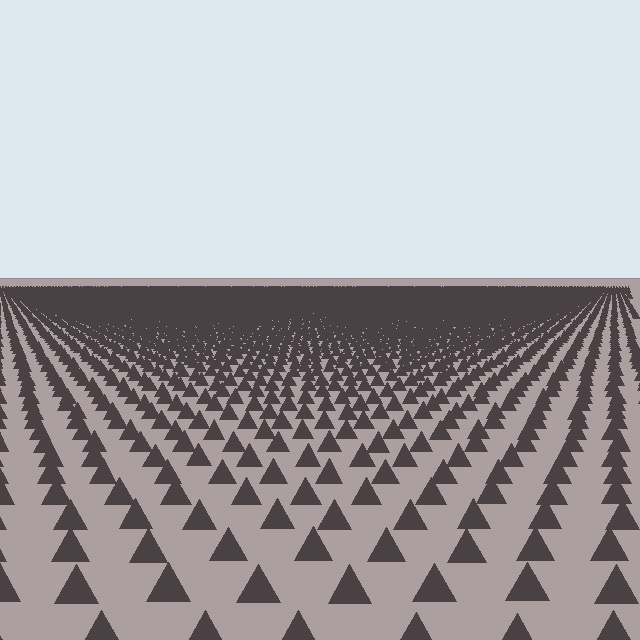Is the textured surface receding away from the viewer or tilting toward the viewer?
The surface is receding away from the viewer. Texture elements get smaller and denser toward the top.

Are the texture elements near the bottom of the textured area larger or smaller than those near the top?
Larger. Near the bottom, elements are closer to the viewer and appear at a bigger on-screen size.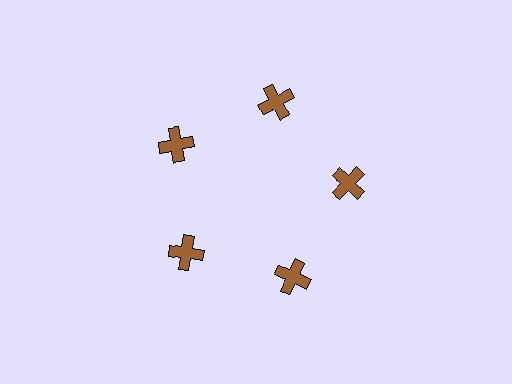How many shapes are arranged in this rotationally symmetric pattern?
There are 5 shapes, arranged in 5 groups of 1.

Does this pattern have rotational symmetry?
Yes, this pattern has 5-fold rotational symmetry. It looks the same after rotating 72 degrees around the center.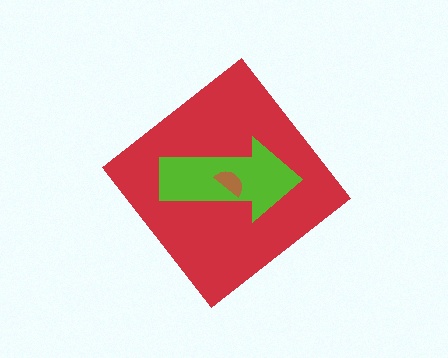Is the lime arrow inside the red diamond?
Yes.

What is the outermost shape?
The red diamond.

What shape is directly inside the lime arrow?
The brown semicircle.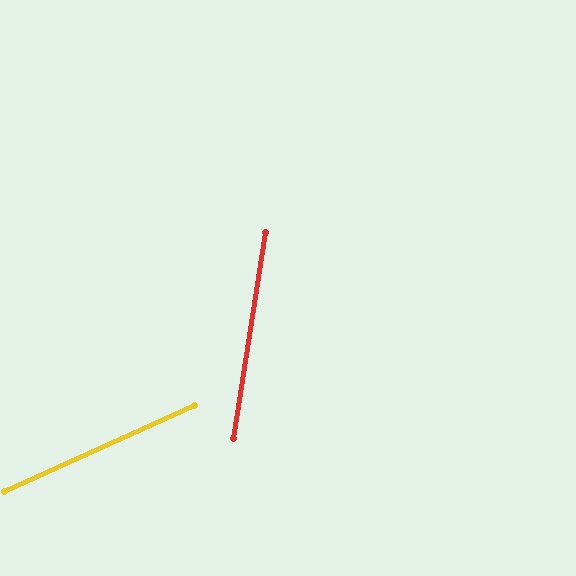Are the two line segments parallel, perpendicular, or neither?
Neither parallel nor perpendicular — they differ by about 57°.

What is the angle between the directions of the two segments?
Approximately 57 degrees.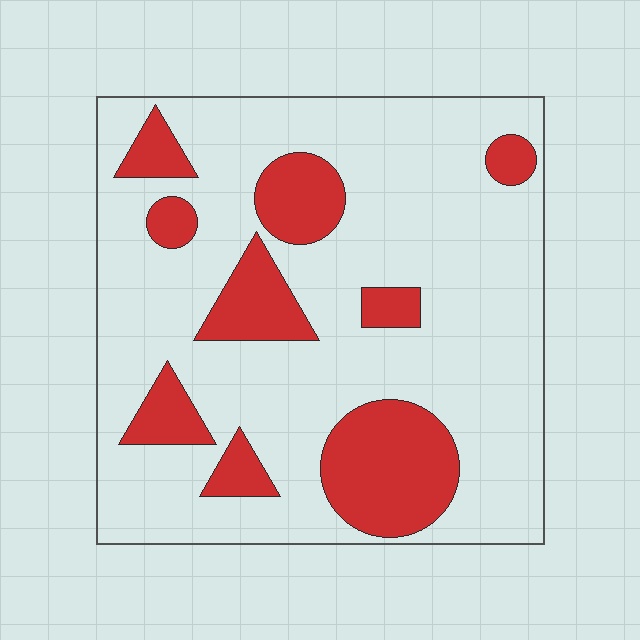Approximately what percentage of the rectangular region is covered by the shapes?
Approximately 25%.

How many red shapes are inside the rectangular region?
9.